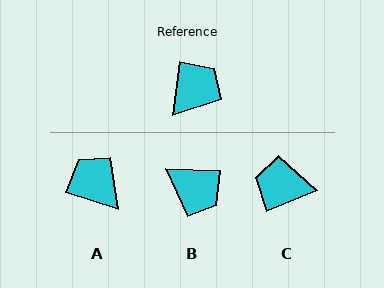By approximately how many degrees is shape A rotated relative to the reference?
Approximately 80 degrees counter-clockwise.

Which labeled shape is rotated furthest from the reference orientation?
C, about 120 degrees away.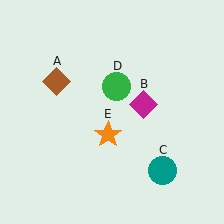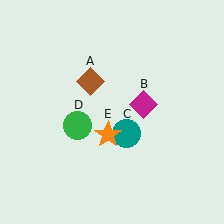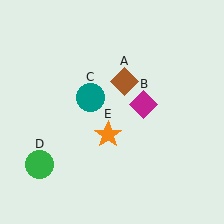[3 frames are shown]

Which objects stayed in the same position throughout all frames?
Magenta diamond (object B) and orange star (object E) remained stationary.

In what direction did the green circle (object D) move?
The green circle (object D) moved down and to the left.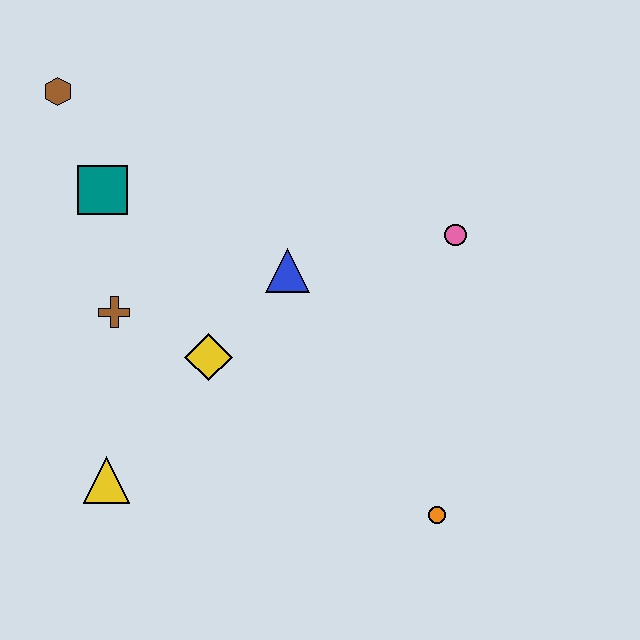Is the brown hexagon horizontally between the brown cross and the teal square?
No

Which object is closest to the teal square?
The brown hexagon is closest to the teal square.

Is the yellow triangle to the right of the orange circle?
No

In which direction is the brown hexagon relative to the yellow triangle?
The brown hexagon is above the yellow triangle.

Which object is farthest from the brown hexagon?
The orange circle is farthest from the brown hexagon.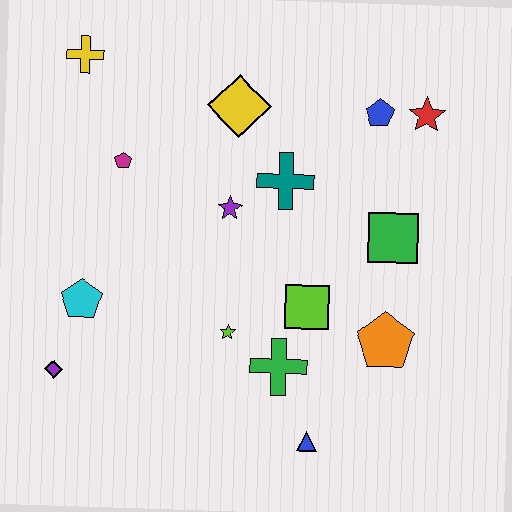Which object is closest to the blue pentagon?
The red star is closest to the blue pentagon.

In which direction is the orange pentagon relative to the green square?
The orange pentagon is below the green square.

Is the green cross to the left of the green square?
Yes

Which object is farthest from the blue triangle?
The yellow cross is farthest from the blue triangle.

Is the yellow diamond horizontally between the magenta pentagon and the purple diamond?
No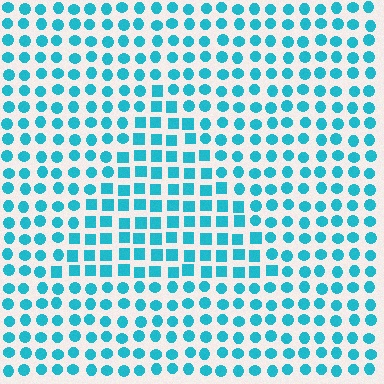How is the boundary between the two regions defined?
The boundary is defined by a change in element shape: squares inside vs. circles outside. All elements share the same color and spacing.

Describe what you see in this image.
The image is filled with small cyan elements arranged in a uniform grid. A triangle-shaped region contains squares, while the surrounding area contains circles. The boundary is defined purely by the change in element shape.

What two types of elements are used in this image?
The image uses squares inside the triangle region and circles outside it.